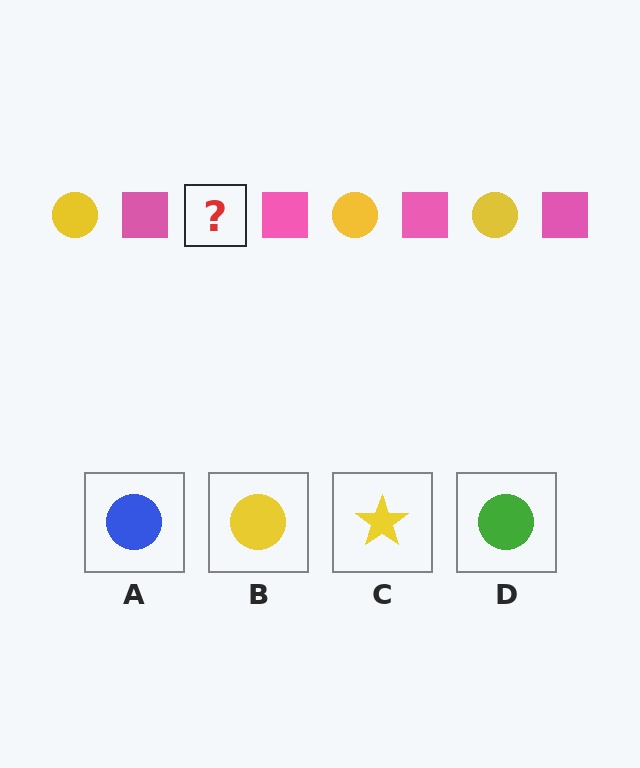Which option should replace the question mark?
Option B.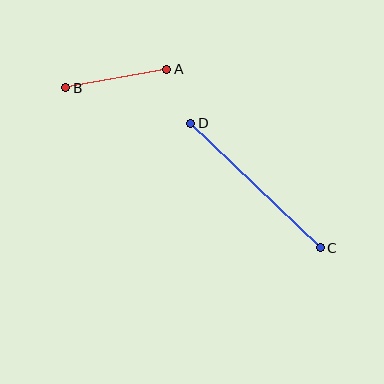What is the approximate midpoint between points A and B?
The midpoint is at approximately (116, 79) pixels.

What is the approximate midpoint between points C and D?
The midpoint is at approximately (255, 186) pixels.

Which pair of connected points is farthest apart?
Points C and D are farthest apart.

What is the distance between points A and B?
The distance is approximately 102 pixels.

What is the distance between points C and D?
The distance is approximately 180 pixels.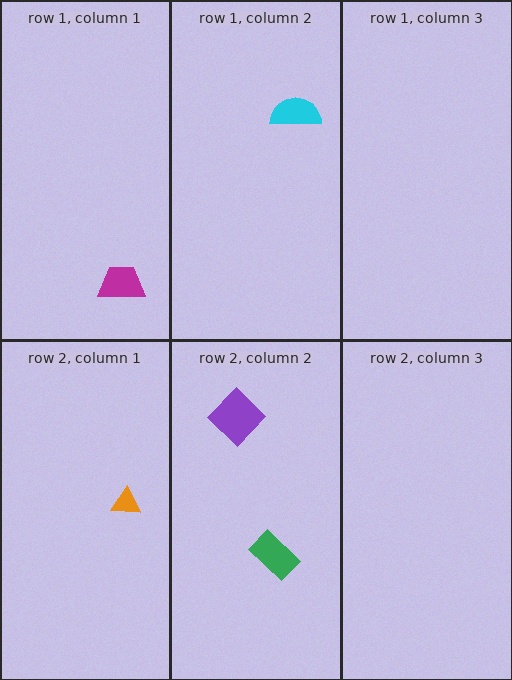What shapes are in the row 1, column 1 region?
The magenta trapezoid.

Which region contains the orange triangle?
The row 2, column 1 region.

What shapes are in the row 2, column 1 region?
The orange triangle.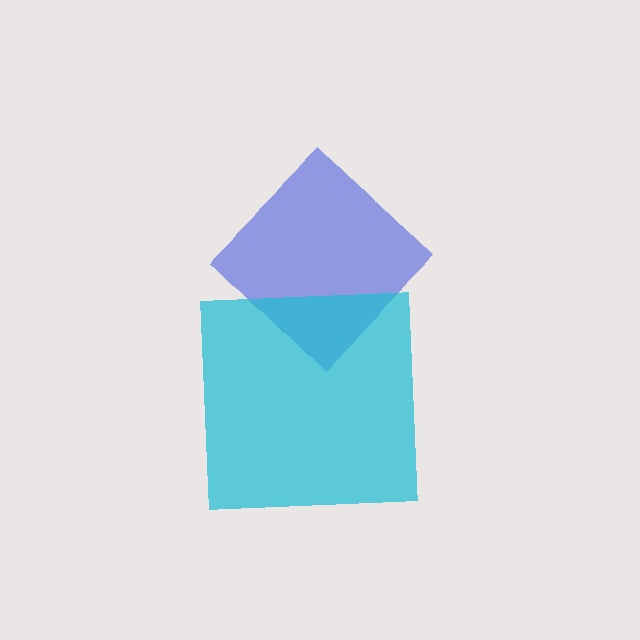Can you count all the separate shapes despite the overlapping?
Yes, there are 2 separate shapes.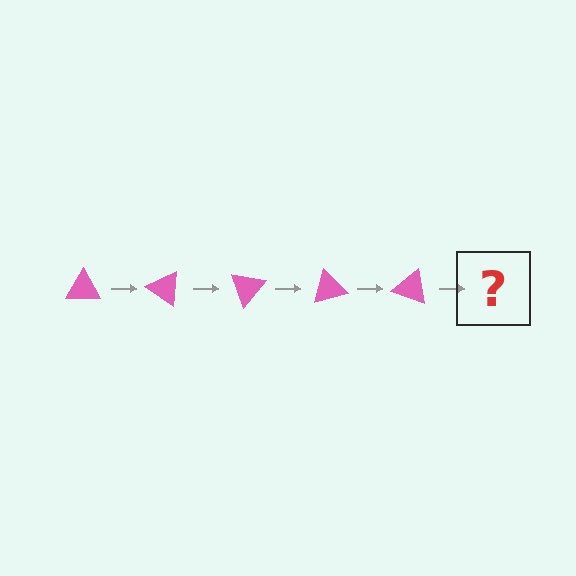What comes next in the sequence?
The next element should be a pink triangle rotated 175 degrees.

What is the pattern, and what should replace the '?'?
The pattern is that the triangle rotates 35 degrees each step. The '?' should be a pink triangle rotated 175 degrees.